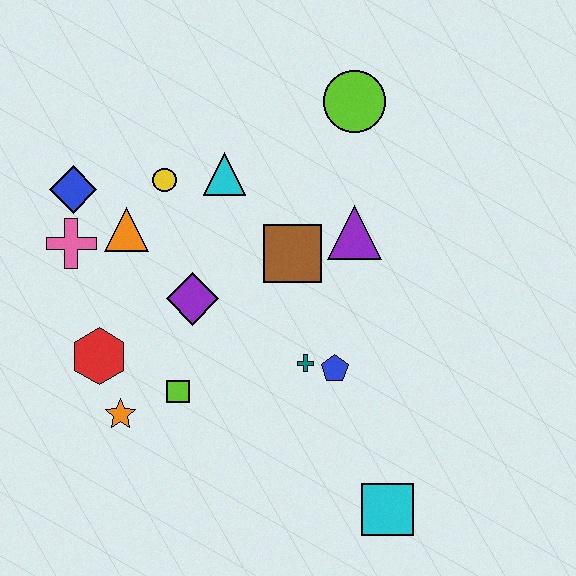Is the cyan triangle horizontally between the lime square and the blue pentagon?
Yes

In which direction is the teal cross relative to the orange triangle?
The teal cross is to the right of the orange triangle.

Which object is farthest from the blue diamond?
The cyan square is farthest from the blue diamond.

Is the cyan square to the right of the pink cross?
Yes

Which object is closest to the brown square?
The purple triangle is closest to the brown square.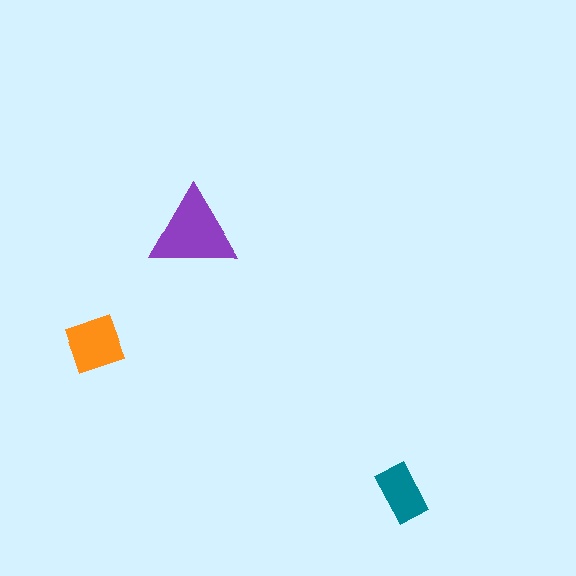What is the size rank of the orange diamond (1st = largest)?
2nd.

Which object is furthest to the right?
The teal rectangle is rightmost.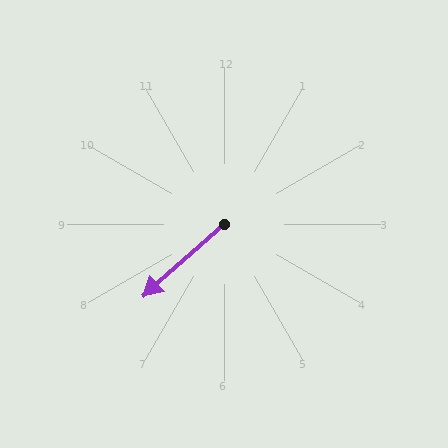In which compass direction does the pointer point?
Southwest.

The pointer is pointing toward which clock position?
Roughly 8 o'clock.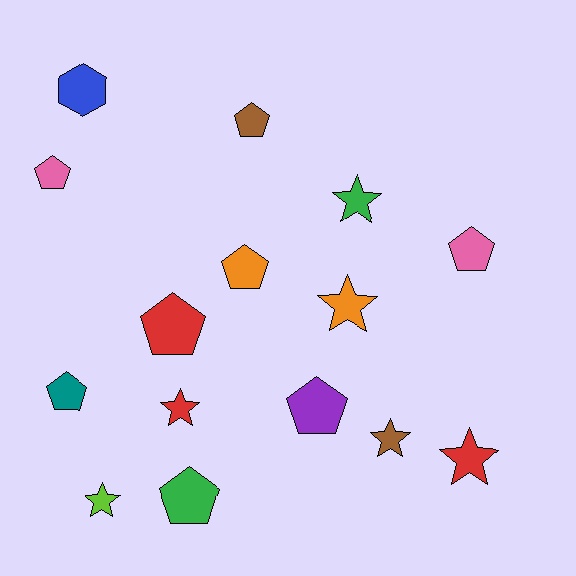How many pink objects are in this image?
There are 2 pink objects.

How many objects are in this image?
There are 15 objects.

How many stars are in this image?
There are 6 stars.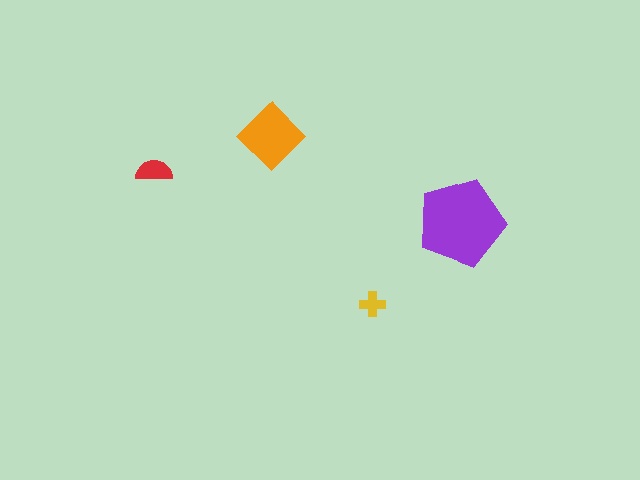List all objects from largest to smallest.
The purple pentagon, the orange diamond, the red semicircle, the yellow cross.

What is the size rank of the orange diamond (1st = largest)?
2nd.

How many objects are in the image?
There are 4 objects in the image.